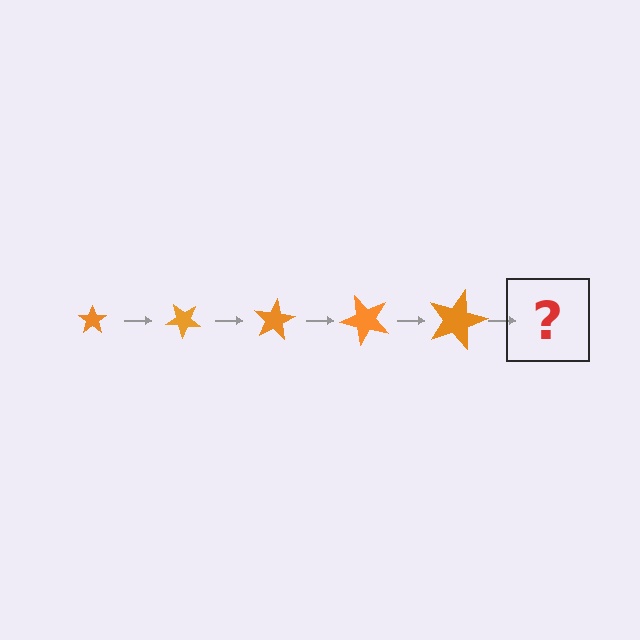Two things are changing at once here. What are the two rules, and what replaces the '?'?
The two rules are that the star grows larger each step and it rotates 40 degrees each step. The '?' should be a star, larger than the previous one and rotated 200 degrees from the start.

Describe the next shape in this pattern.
It should be a star, larger than the previous one and rotated 200 degrees from the start.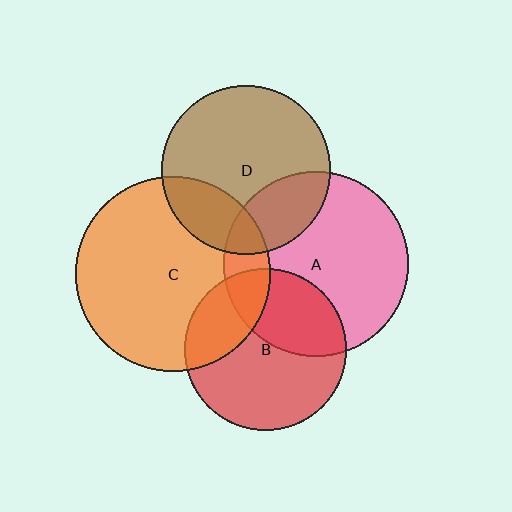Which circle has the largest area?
Circle C (orange).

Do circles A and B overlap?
Yes.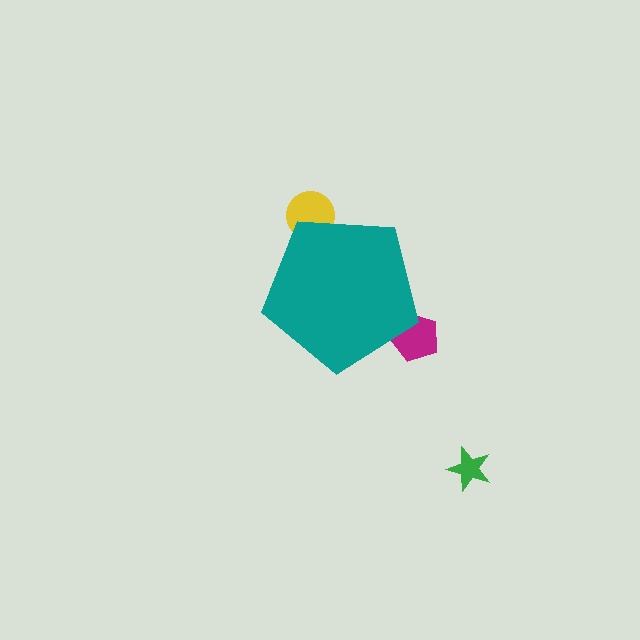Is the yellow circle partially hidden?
Yes, the yellow circle is partially hidden behind the teal pentagon.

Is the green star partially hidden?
No, the green star is fully visible.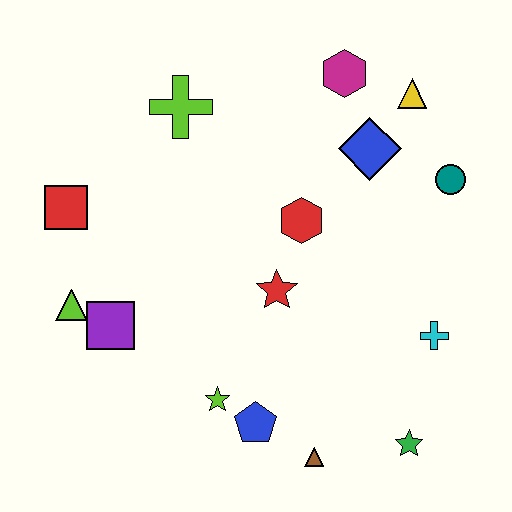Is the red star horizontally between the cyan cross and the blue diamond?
No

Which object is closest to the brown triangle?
The blue pentagon is closest to the brown triangle.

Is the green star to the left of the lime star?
No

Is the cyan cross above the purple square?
No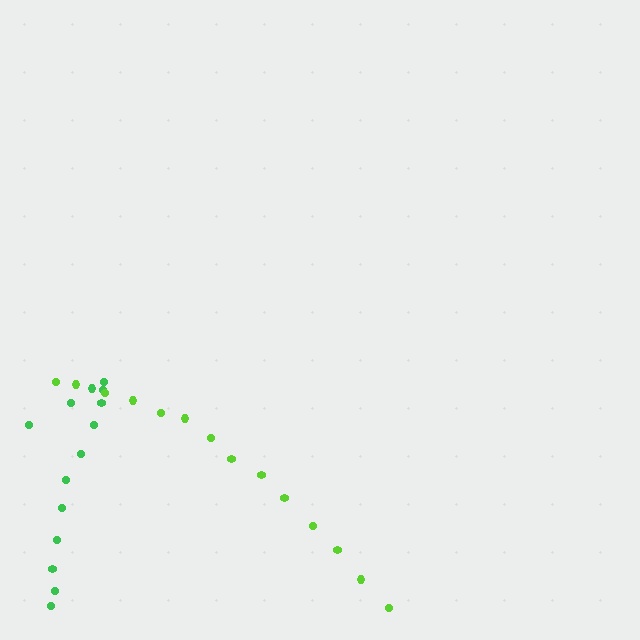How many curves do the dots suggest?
There are 2 distinct paths.